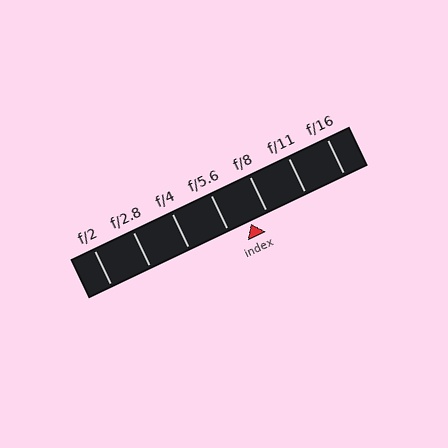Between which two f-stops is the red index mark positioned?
The index mark is between f/5.6 and f/8.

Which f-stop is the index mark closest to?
The index mark is closest to f/8.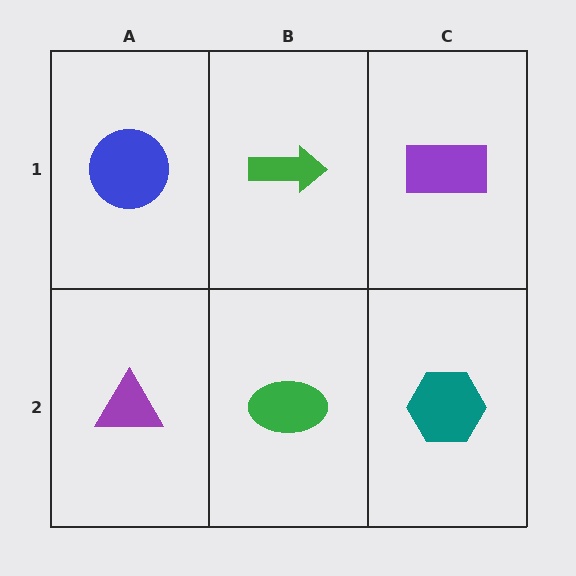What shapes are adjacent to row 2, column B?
A green arrow (row 1, column B), a purple triangle (row 2, column A), a teal hexagon (row 2, column C).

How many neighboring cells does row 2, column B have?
3.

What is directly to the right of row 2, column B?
A teal hexagon.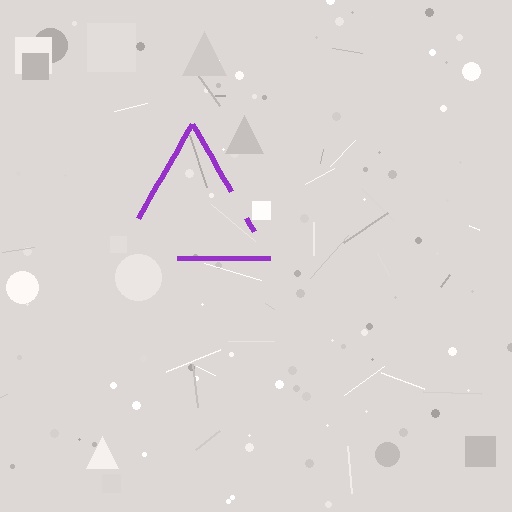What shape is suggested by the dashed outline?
The dashed outline suggests a triangle.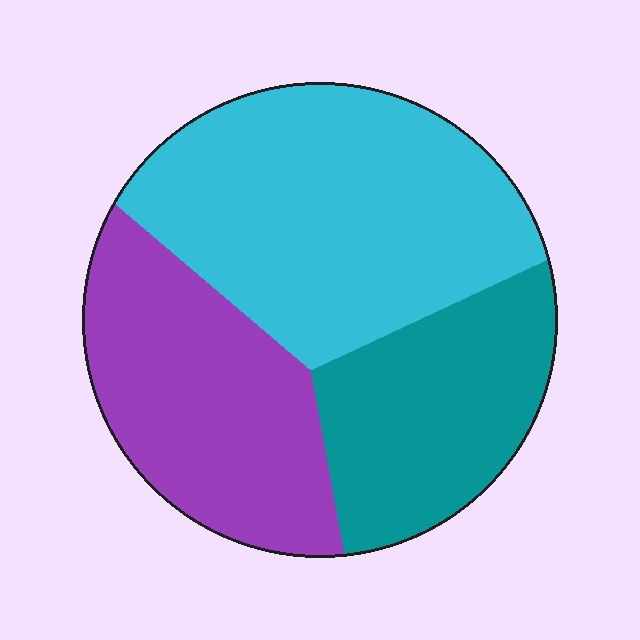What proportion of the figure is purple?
Purple takes up about one third (1/3) of the figure.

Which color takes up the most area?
Cyan, at roughly 45%.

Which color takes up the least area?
Teal, at roughly 25%.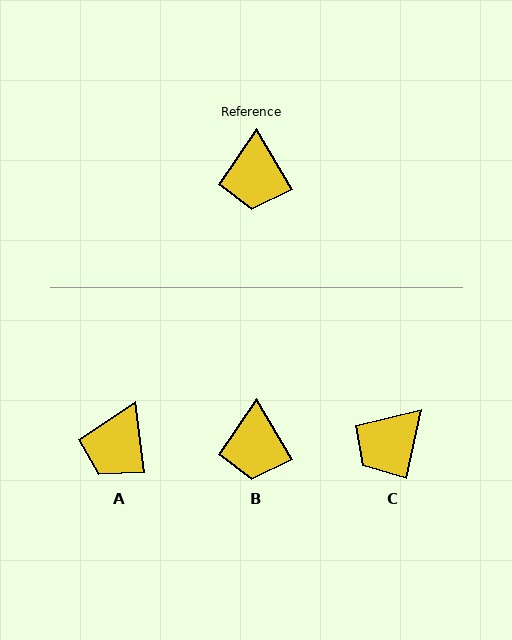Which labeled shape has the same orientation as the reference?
B.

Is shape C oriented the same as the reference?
No, it is off by about 42 degrees.